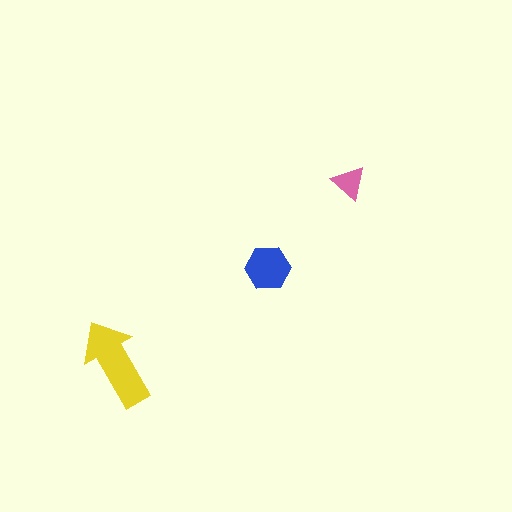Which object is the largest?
The yellow arrow.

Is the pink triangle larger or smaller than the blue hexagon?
Smaller.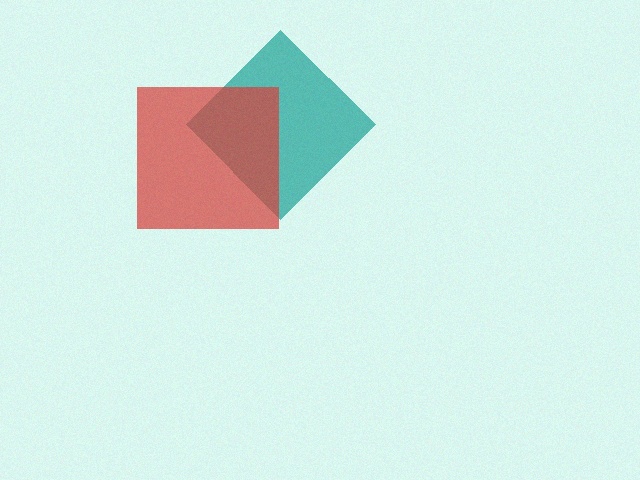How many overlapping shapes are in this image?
There are 2 overlapping shapes in the image.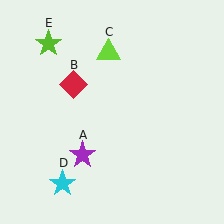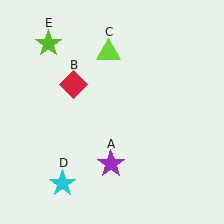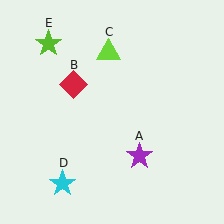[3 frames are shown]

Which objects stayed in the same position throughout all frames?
Red diamond (object B) and lime triangle (object C) and cyan star (object D) and lime star (object E) remained stationary.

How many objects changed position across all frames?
1 object changed position: purple star (object A).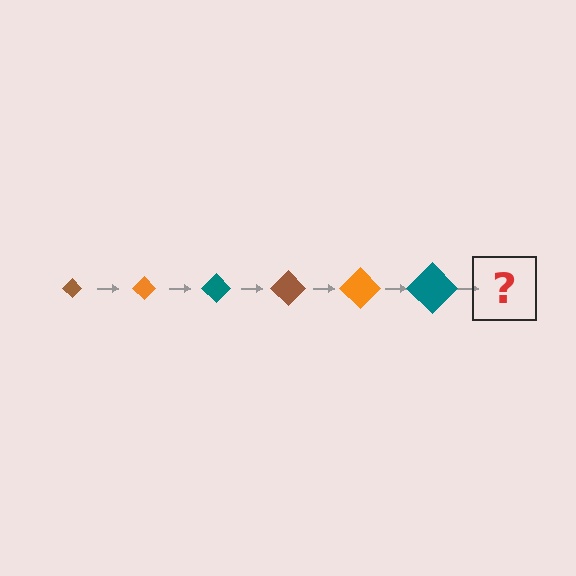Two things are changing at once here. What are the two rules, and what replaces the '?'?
The two rules are that the diamond grows larger each step and the color cycles through brown, orange, and teal. The '?' should be a brown diamond, larger than the previous one.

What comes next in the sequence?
The next element should be a brown diamond, larger than the previous one.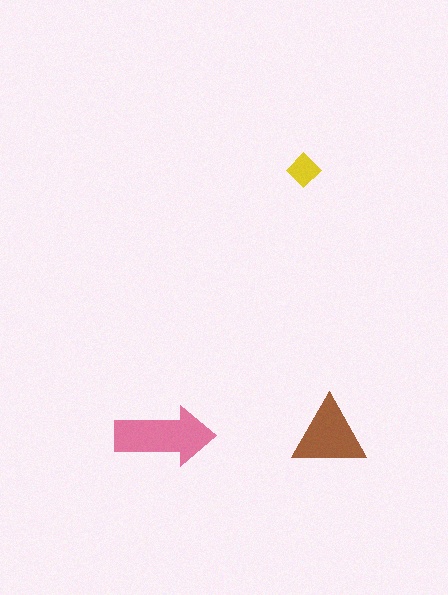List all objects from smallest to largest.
The yellow diamond, the brown triangle, the pink arrow.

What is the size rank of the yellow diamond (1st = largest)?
3rd.